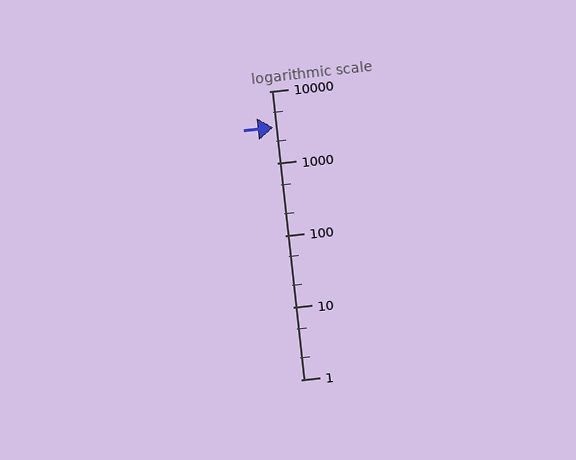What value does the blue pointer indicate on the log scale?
The pointer indicates approximately 3100.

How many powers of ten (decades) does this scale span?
The scale spans 4 decades, from 1 to 10000.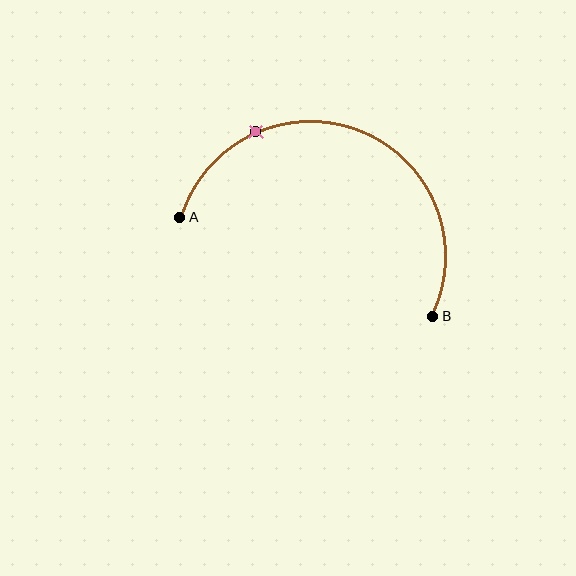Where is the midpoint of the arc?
The arc midpoint is the point on the curve farthest from the straight line joining A and B. It sits above that line.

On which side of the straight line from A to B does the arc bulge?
The arc bulges above the straight line connecting A and B.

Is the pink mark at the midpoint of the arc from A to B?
No. The pink mark lies on the arc but is closer to endpoint A. The arc midpoint would be at the point on the curve equidistant along the arc from both A and B.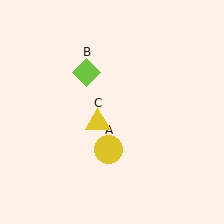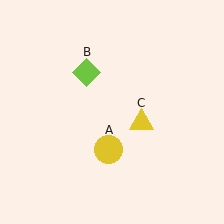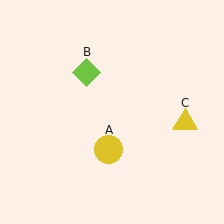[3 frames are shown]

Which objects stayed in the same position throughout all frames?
Yellow circle (object A) and lime diamond (object B) remained stationary.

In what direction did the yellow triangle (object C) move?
The yellow triangle (object C) moved right.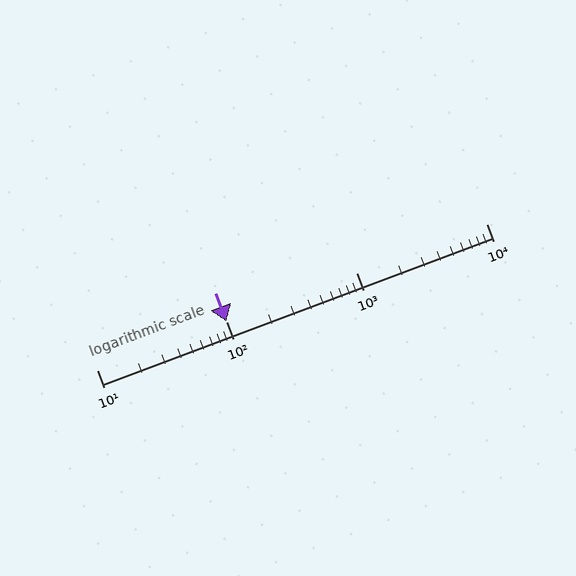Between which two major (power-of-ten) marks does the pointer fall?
The pointer is between 10 and 100.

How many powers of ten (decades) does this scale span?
The scale spans 3 decades, from 10 to 10000.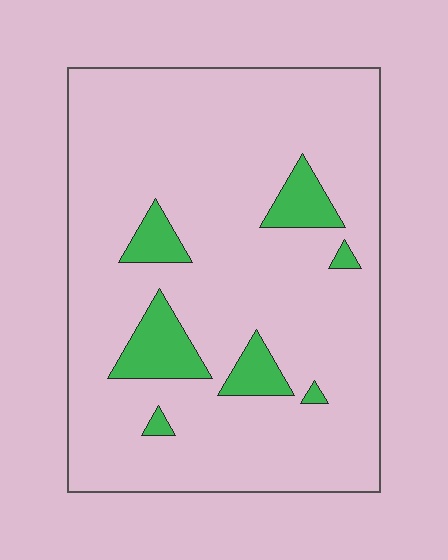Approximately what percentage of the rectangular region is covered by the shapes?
Approximately 10%.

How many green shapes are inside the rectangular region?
7.